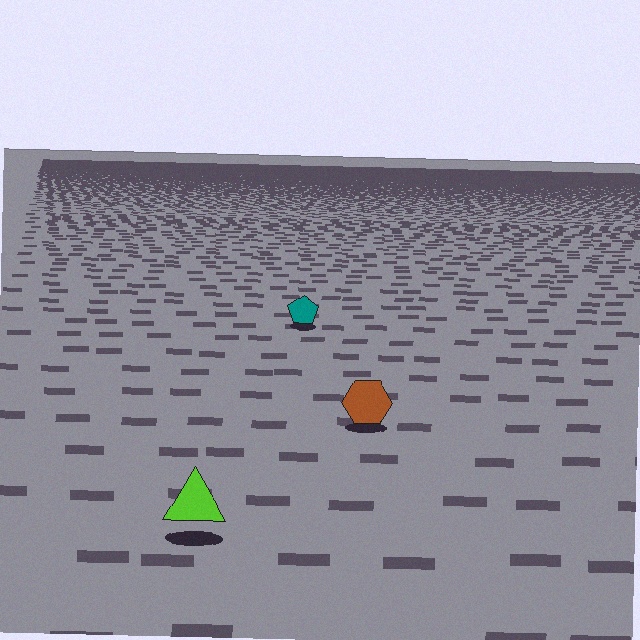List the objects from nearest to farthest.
From nearest to farthest: the lime triangle, the brown hexagon, the teal pentagon.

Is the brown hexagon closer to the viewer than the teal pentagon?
Yes. The brown hexagon is closer — you can tell from the texture gradient: the ground texture is coarser near it.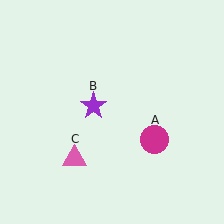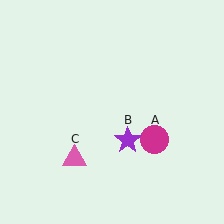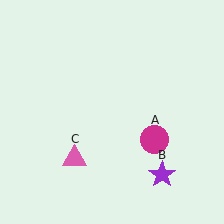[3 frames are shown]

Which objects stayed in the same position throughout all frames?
Magenta circle (object A) and pink triangle (object C) remained stationary.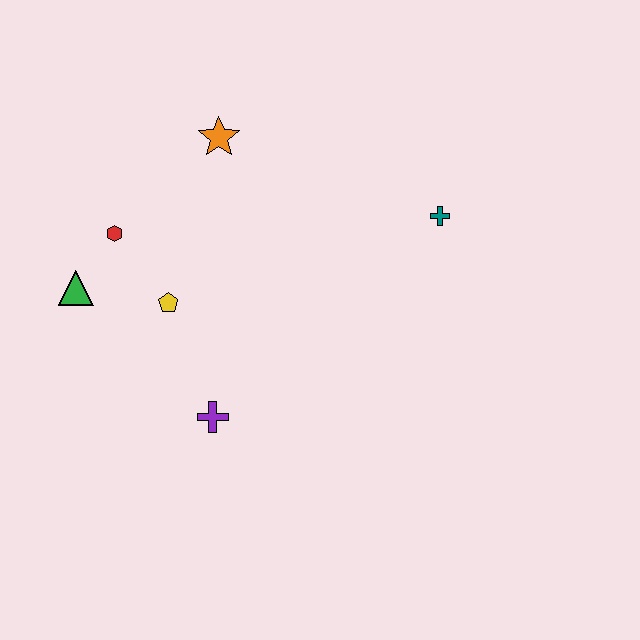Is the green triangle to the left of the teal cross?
Yes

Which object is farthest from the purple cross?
The teal cross is farthest from the purple cross.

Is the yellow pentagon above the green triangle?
No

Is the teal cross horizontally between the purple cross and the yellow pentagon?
No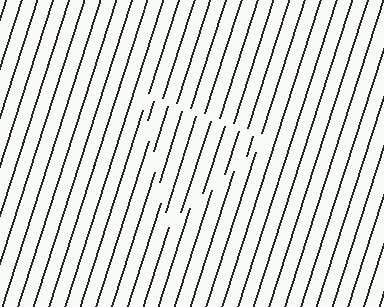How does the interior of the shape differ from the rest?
The interior of the shape contains the same grating, shifted by half a period — the contour is defined by the phase discontinuity where line-ends from the inner and outer gratings abut.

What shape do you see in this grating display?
An illusory triangle. The interior of the shape contains the same grating, shifted by half a period — the contour is defined by the phase discontinuity where line-ends from the inner and outer gratings abut.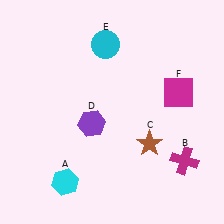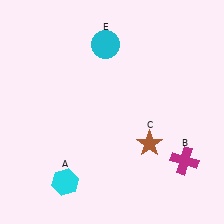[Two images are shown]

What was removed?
The purple hexagon (D), the magenta square (F) were removed in Image 2.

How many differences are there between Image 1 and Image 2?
There are 2 differences between the two images.